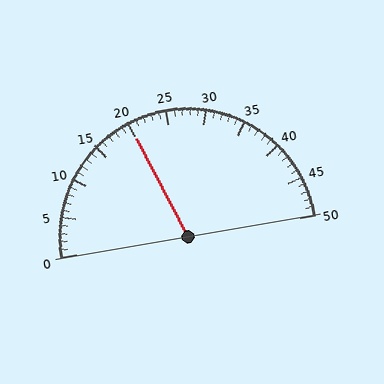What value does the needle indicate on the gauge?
The needle indicates approximately 20.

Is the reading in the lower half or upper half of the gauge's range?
The reading is in the lower half of the range (0 to 50).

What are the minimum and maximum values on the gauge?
The gauge ranges from 0 to 50.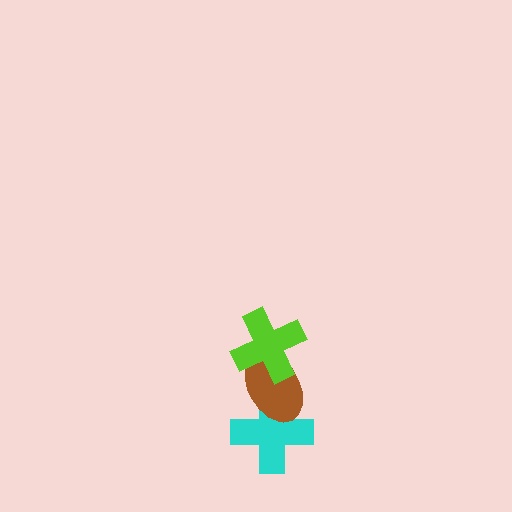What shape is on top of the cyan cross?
The brown ellipse is on top of the cyan cross.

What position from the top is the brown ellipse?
The brown ellipse is 2nd from the top.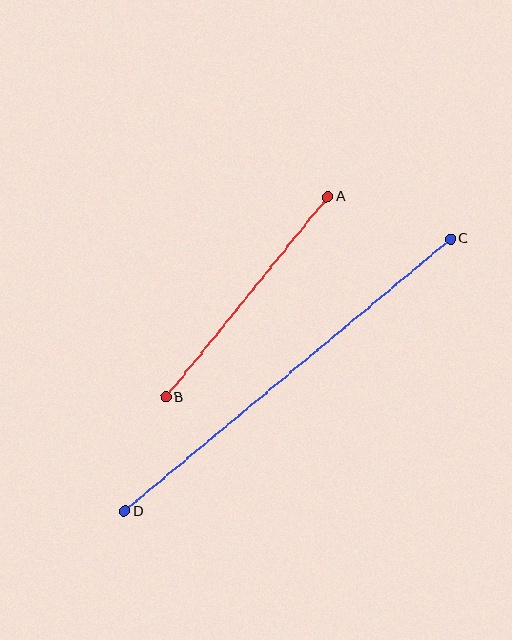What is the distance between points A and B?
The distance is approximately 258 pixels.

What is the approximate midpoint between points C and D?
The midpoint is at approximately (288, 375) pixels.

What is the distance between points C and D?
The distance is approximately 425 pixels.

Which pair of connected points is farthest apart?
Points C and D are farthest apart.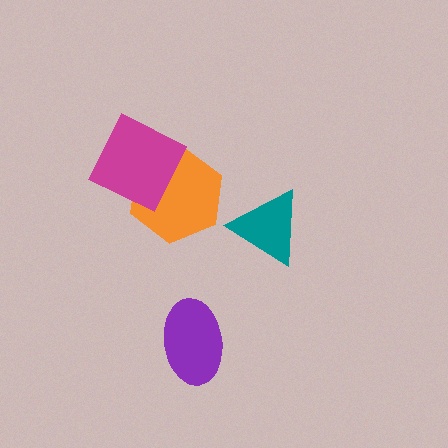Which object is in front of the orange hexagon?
The magenta square is in front of the orange hexagon.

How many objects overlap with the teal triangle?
0 objects overlap with the teal triangle.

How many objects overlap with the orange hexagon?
1 object overlaps with the orange hexagon.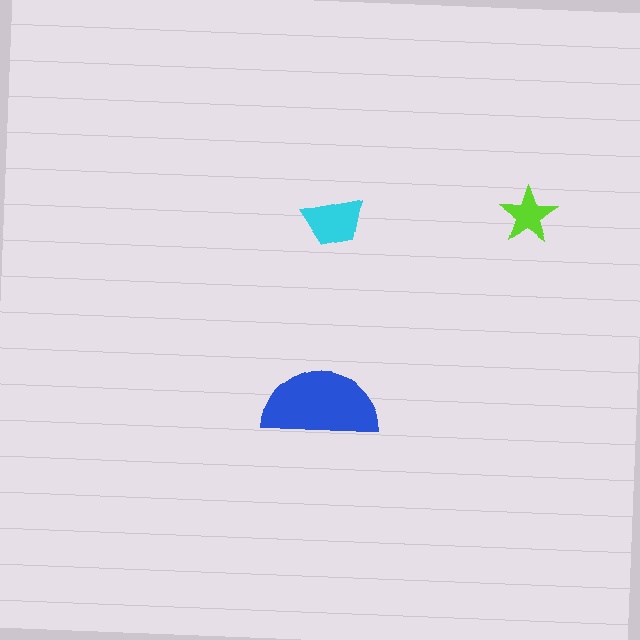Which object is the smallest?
The lime star.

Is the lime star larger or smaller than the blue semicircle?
Smaller.